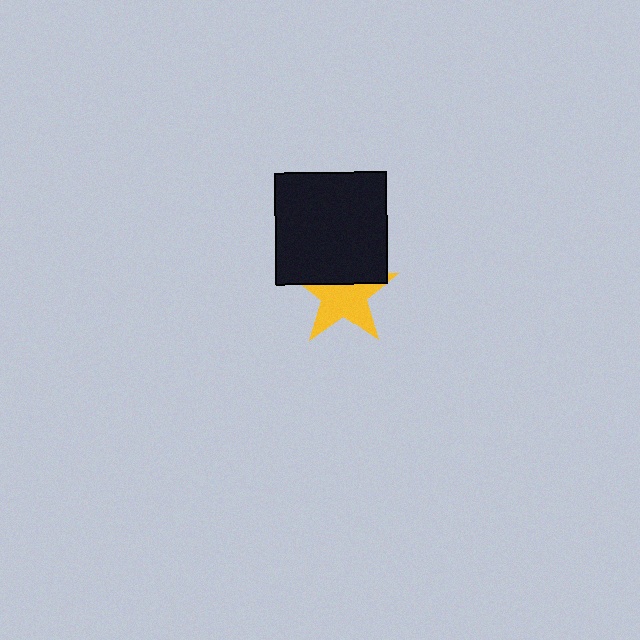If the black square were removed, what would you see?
You would see the complete yellow star.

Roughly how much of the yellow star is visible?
About half of it is visible (roughly 60%).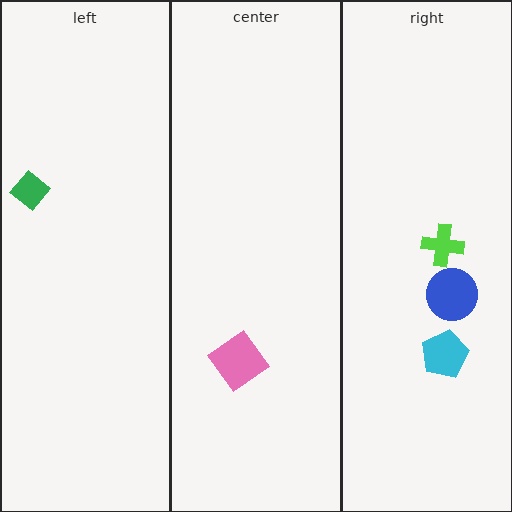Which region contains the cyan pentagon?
The right region.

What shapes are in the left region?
The green diamond.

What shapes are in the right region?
The blue circle, the lime cross, the cyan pentagon.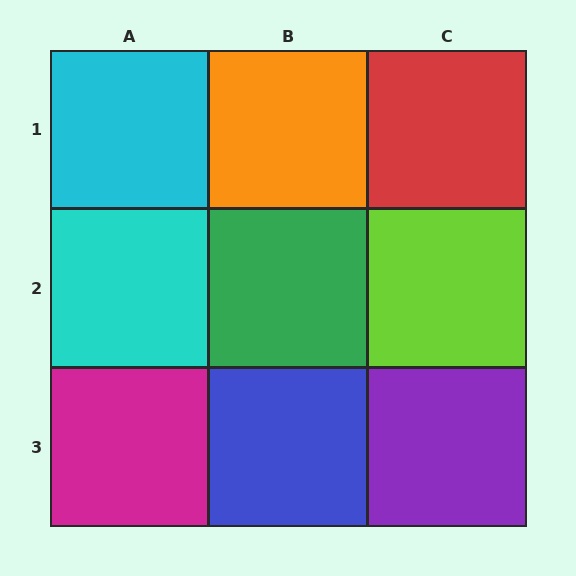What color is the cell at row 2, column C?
Lime.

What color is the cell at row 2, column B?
Green.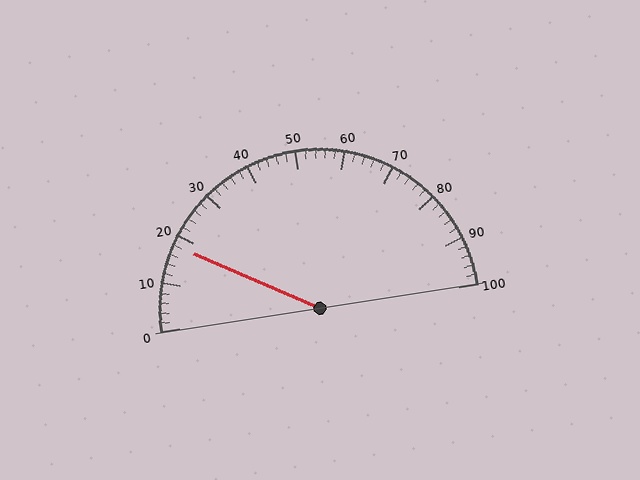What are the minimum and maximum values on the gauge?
The gauge ranges from 0 to 100.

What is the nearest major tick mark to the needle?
The nearest major tick mark is 20.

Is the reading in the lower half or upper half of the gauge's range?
The reading is in the lower half of the range (0 to 100).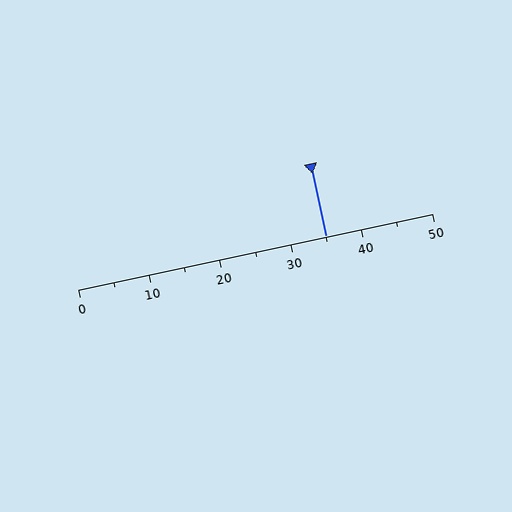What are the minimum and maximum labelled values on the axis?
The axis runs from 0 to 50.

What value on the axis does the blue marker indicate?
The marker indicates approximately 35.